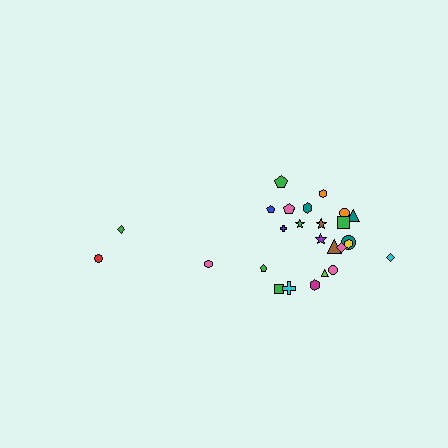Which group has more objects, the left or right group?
The right group.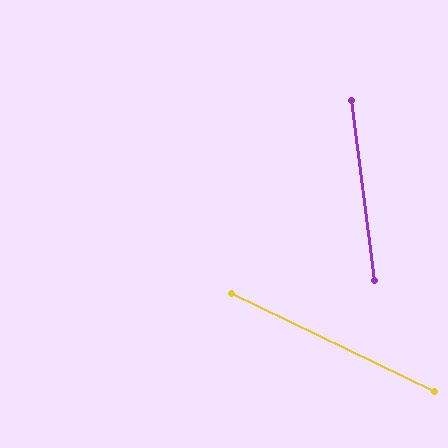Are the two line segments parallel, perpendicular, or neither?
Neither parallel nor perpendicular — they differ by about 57°.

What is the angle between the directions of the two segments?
Approximately 57 degrees.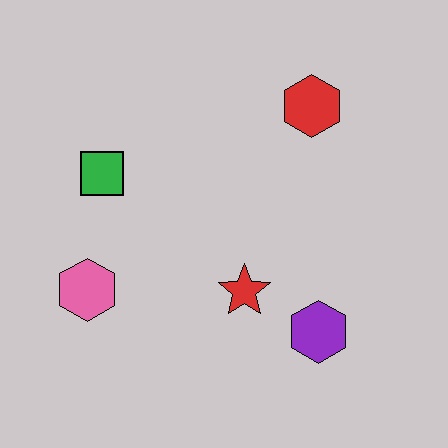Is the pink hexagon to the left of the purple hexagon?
Yes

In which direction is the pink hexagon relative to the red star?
The pink hexagon is to the left of the red star.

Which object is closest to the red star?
The purple hexagon is closest to the red star.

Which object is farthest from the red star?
The red hexagon is farthest from the red star.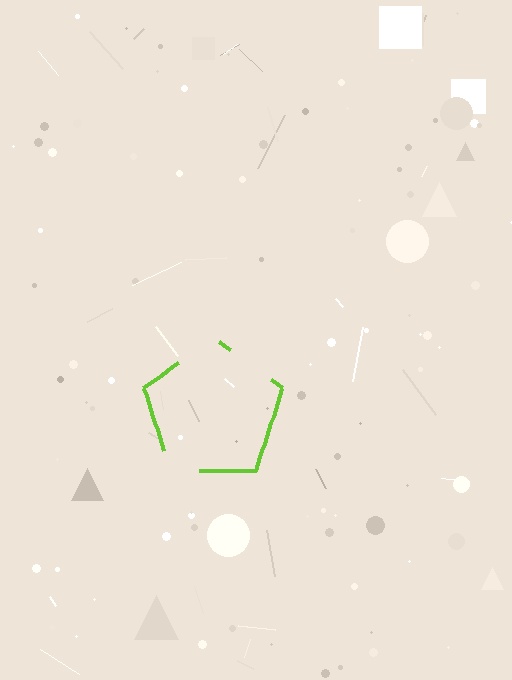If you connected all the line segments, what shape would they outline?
They would outline a pentagon.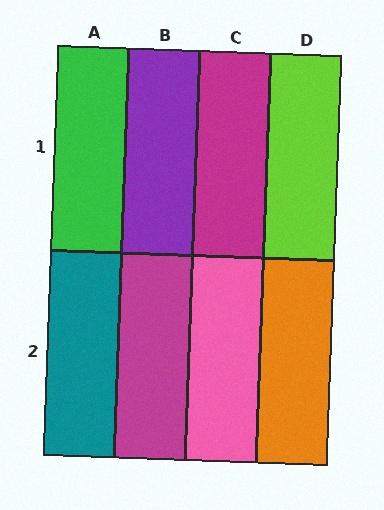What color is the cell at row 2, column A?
Teal.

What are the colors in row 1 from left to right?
Green, purple, magenta, lime.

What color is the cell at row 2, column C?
Pink.